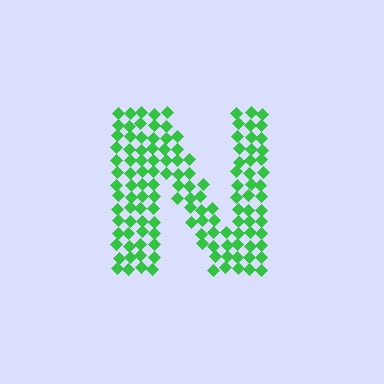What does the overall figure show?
The overall figure shows the letter N.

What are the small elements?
The small elements are diamonds.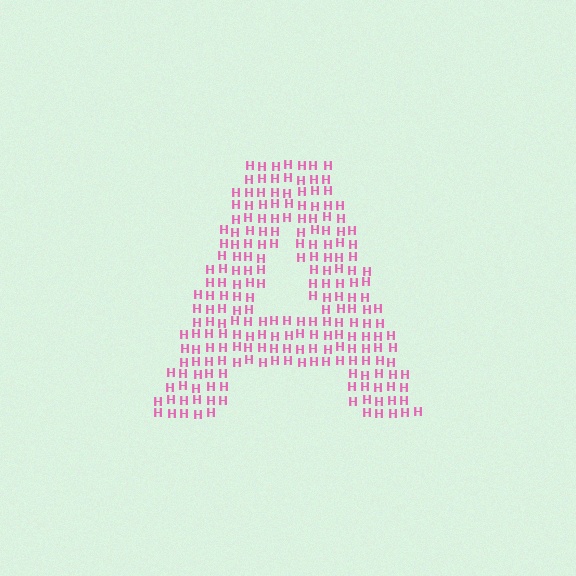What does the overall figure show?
The overall figure shows the letter A.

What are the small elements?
The small elements are letter H's.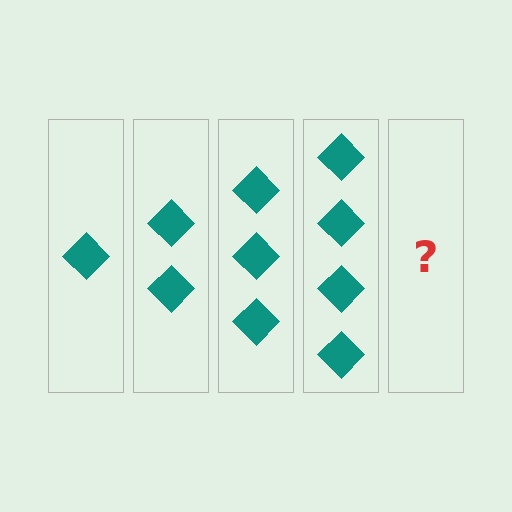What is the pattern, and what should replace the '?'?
The pattern is that each step adds one more diamond. The '?' should be 5 diamonds.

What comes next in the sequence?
The next element should be 5 diamonds.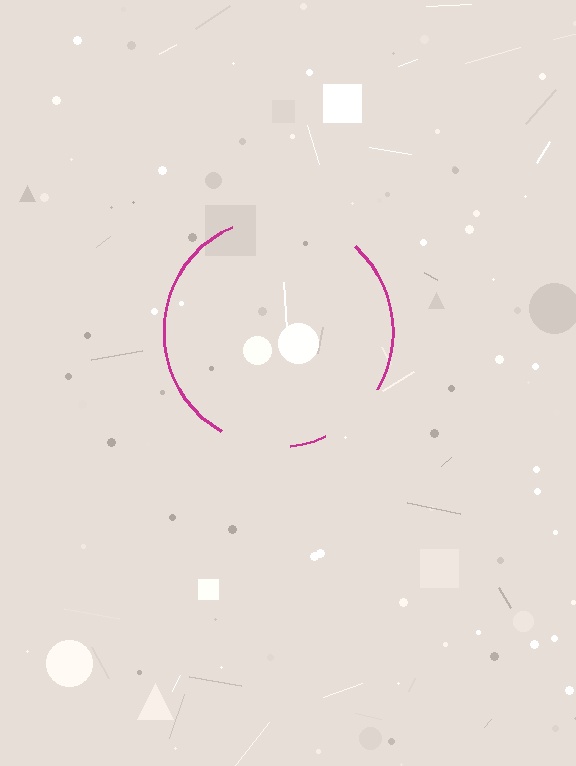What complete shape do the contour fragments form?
The contour fragments form a circle.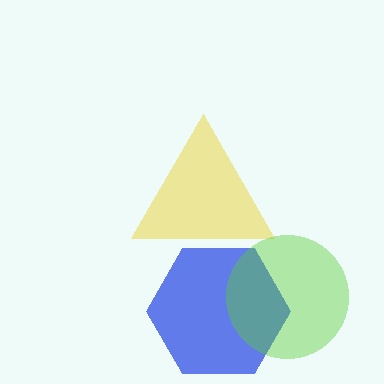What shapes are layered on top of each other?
The layered shapes are: a blue hexagon, a yellow triangle, a lime circle.